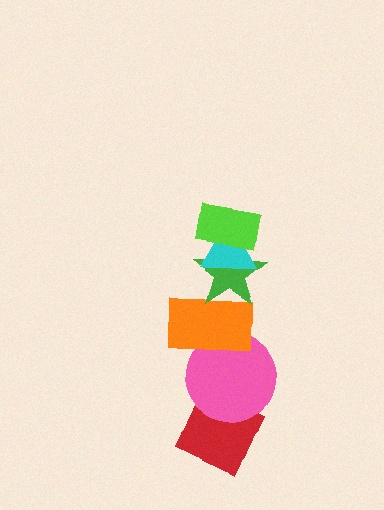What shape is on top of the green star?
The cyan triangle is on top of the green star.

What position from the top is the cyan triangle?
The cyan triangle is 2nd from the top.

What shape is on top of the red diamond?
The pink circle is on top of the red diamond.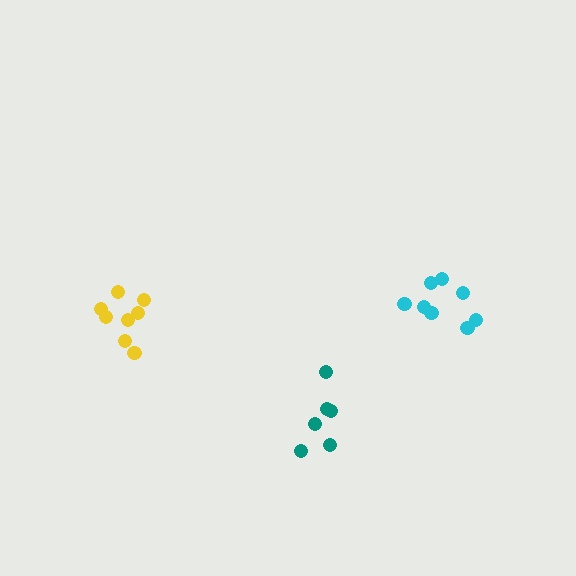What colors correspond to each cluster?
The clusters are colored: cyan, yellow, teal.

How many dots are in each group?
Group 1: 8 dots, Group 2: 8 dots, Group 3: 6 dots (22 total).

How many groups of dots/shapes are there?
There are 3 groups.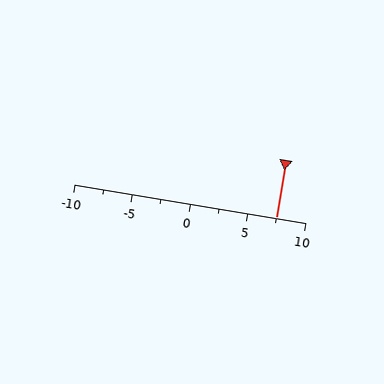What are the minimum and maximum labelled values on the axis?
The axis runs from -10 to 10.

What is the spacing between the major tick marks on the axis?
The major ticks are spaced 5 apart.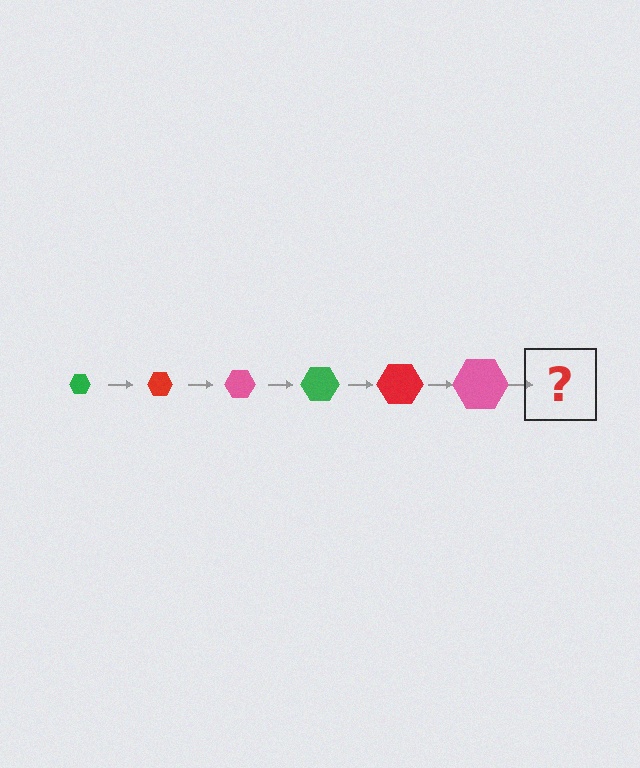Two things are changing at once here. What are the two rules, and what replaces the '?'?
The two rules are that the hexagon grows larger each step and the color cycles through green, red, and pink. The '?' should be a green hexagon, larger than the previous one.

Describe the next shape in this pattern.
It should be a green hexagon, larger than the previous one.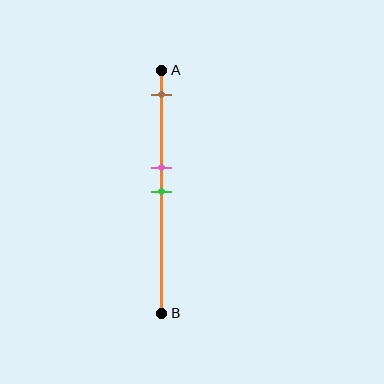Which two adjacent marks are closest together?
The pink and green marks are the closest adjacent pair.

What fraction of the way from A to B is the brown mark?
The brown mark is approximately 10% (0.1) of the way from A to B.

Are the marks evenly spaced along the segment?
No, the marks are not evenly spaced.